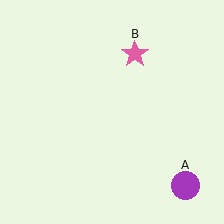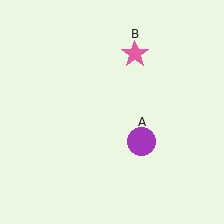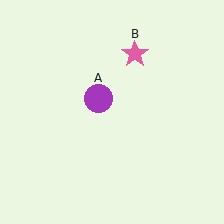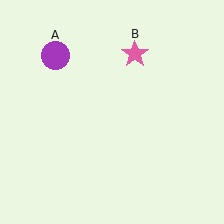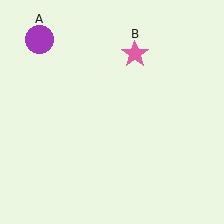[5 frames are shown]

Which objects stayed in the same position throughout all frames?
Pink star (object B) remained stationary.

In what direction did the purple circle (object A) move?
The purple circle (object A) moved up and to the left.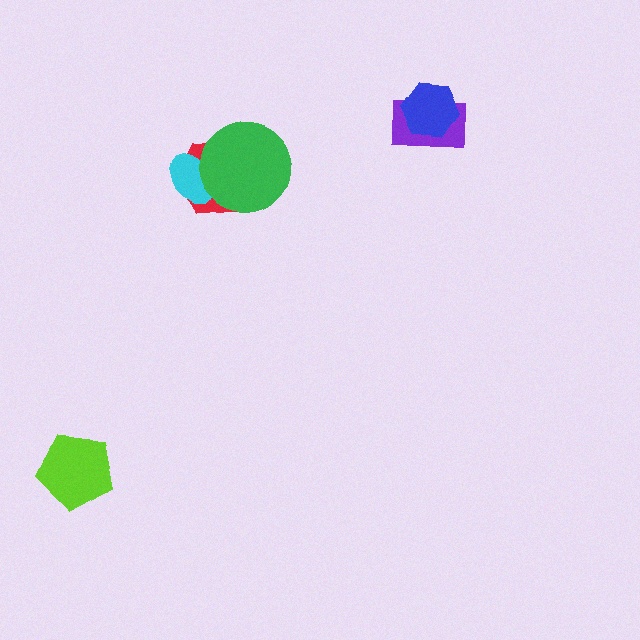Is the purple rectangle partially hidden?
Yes, it is partially covered by another shape.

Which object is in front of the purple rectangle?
The blue hexagon is in front of the purple rectangle.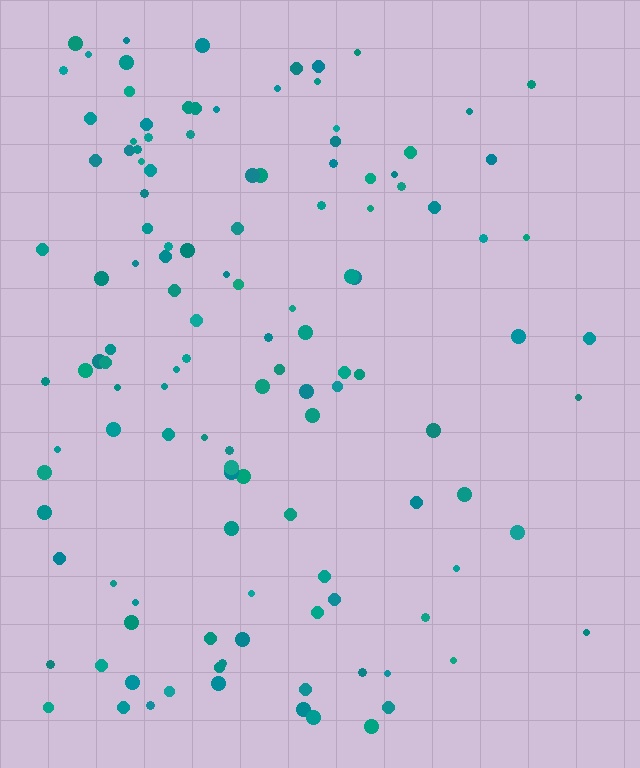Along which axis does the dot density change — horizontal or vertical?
Horizontal.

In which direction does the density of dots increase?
From right to left, with the left side densest.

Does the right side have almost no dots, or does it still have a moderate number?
Still a moderate number, just noticeably fewer than the left.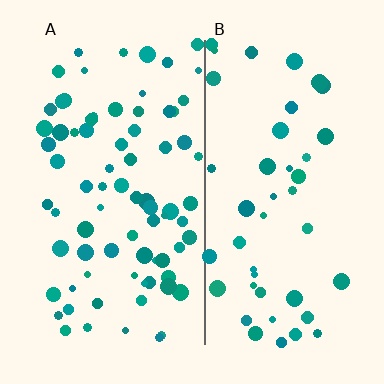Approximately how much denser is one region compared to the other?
Approximately 1.8× — region A over region B.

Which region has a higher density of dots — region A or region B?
A (the left).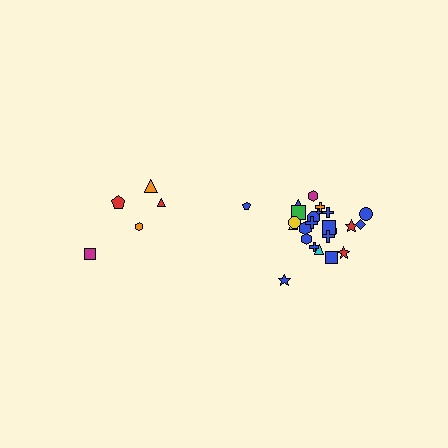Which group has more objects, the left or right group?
The right group.